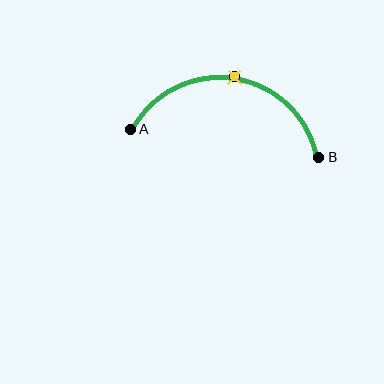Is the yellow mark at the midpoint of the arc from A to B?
Yes. The yellow mark lies on the arc at equal arc-length from both A and B — it is the arc midpoint.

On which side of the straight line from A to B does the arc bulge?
The arc bulges above the straight line connecting A and B.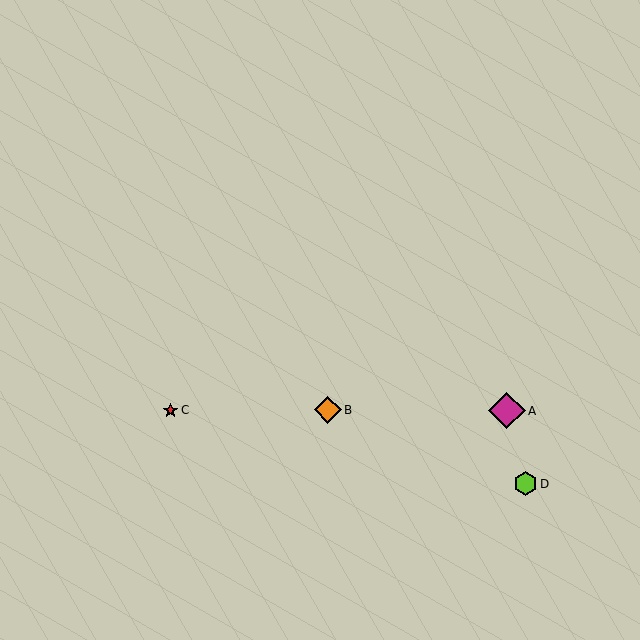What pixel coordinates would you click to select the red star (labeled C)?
Click at (171, 410) to select the red star C.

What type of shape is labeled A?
Shape A is a magenta diamond.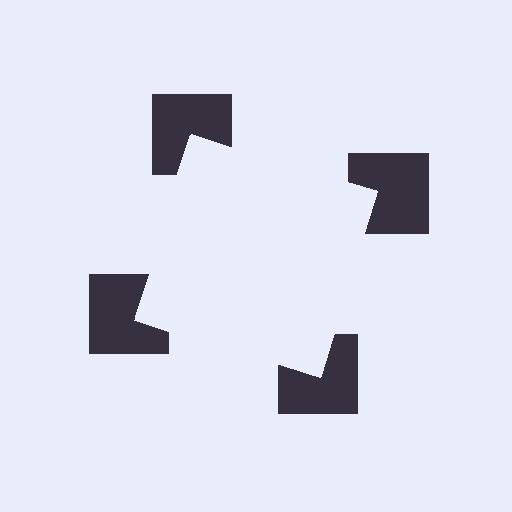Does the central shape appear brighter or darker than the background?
It typically appears slightly brighter than the background, even though no actual brightness change is drawn.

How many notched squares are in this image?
There are 4 — one at each vertex of the illusory square.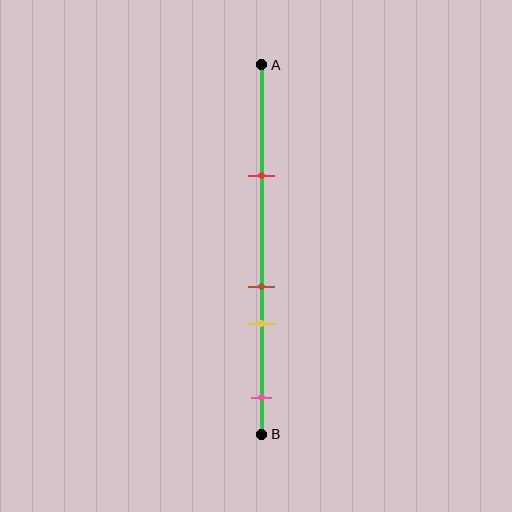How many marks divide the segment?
There are 4 marks dividing the segment.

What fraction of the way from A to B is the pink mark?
The pink mark is approximately 90% (0.9) of the way from A to B.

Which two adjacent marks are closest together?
The brown and yellow marks are the closest adjacent pair.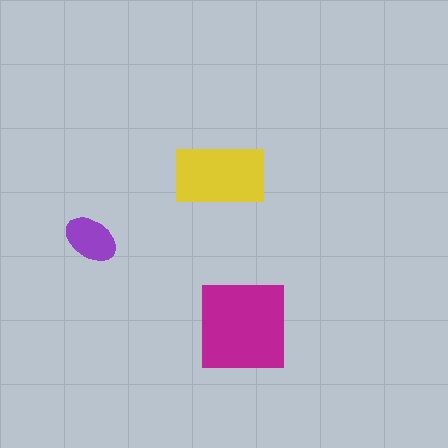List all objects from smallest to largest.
The purple ellipse, the yellow rectangle, the magenta square.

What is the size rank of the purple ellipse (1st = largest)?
3rd.